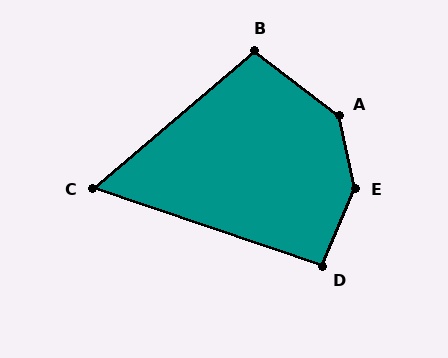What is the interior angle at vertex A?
Approximately 140 degrees (obtuse).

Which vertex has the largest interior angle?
E, at approximately 145 degrees.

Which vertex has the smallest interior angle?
C, at approximately 59 degrees.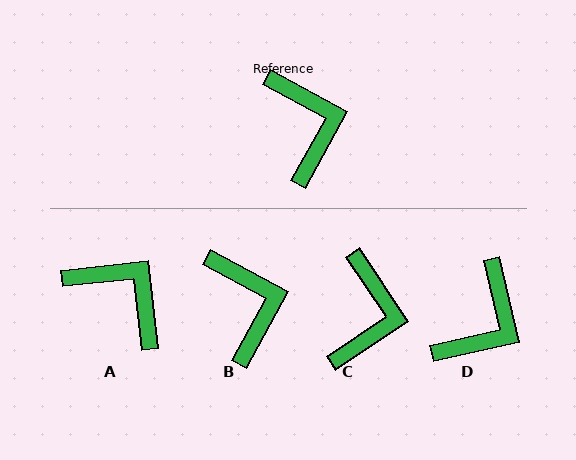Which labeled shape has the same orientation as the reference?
B.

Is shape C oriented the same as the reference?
No, it is off by about 27 degrees.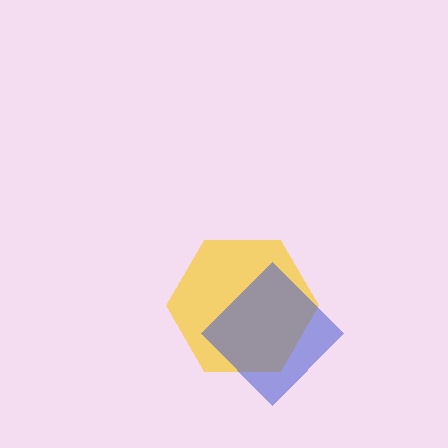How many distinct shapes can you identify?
There are 2 distinct shapes: a yellow hexagon, a blue diamond.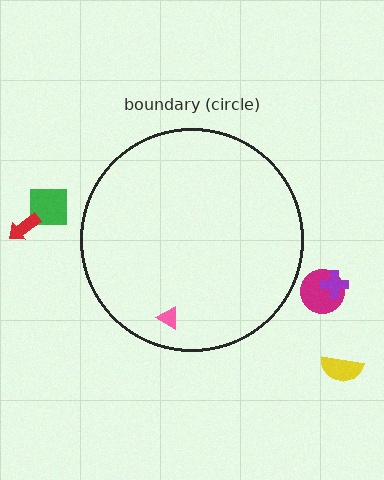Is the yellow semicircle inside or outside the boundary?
Outside.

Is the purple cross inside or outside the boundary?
Outside.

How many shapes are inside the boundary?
1 inside, 5 outside.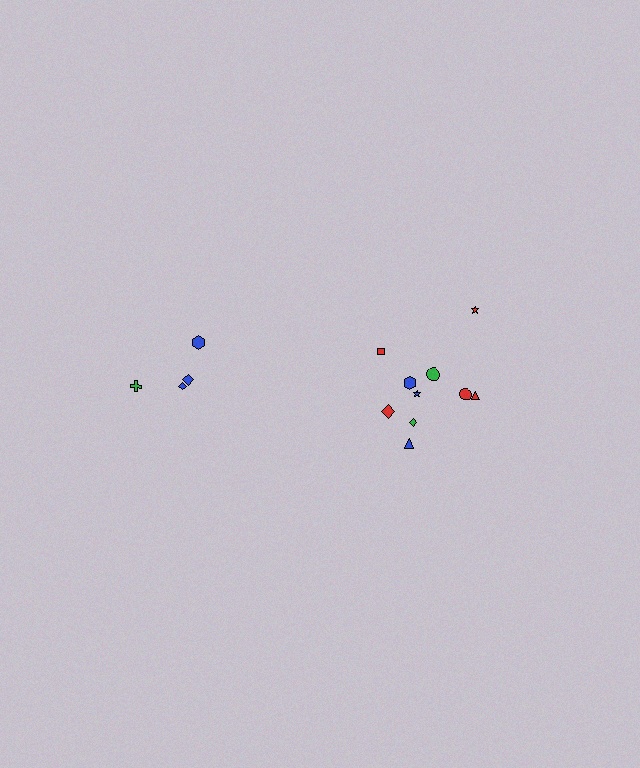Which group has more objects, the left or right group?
The right group.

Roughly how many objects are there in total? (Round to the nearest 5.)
Roughly 15 objects in total.